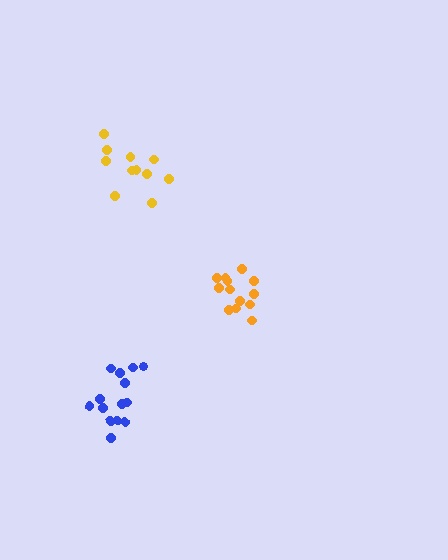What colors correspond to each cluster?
The clusters are colored: blue, orange, yellow.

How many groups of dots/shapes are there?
There are 3 groups.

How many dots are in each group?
Group 1: 14 dots, Group 2: 13 dots, Group 3: 12 dots (39 total).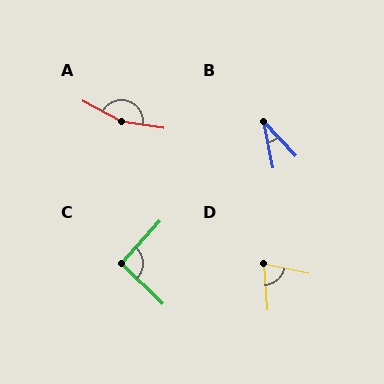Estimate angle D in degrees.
Approximately 74 degrees.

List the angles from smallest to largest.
B (32°), D (74°), C (93°), A (161°).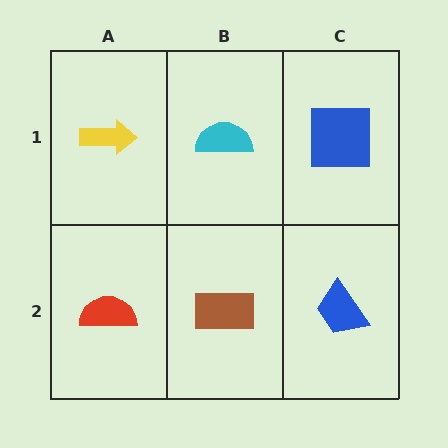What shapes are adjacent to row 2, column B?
A cyan semicircle (row 1, column B), a red semicircle (row 2, column A), a blue trapezoid (row 2, column C).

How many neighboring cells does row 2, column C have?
2.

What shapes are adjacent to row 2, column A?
A yellow arrow (row 1, column A), a brown rectangle (row 2, column B).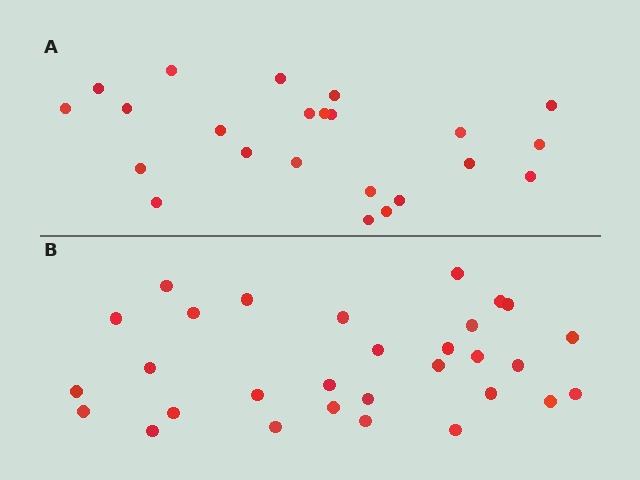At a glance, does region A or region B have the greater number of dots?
Region B (the bottom region) has more dots.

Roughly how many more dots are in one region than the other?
Region B has roughly 8 or so more dots than region A.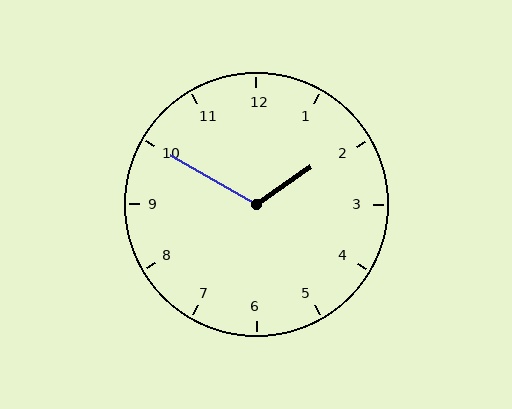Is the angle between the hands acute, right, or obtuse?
It is obtuse.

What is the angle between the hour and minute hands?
Approximately 115 degrees.